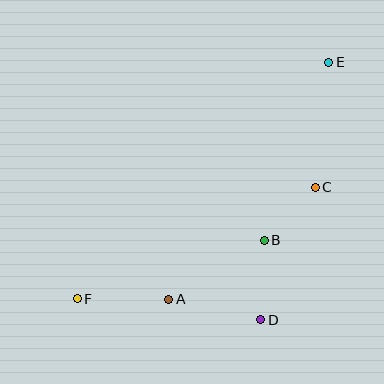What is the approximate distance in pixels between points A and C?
The distance between A and C is approximately 184 pixels.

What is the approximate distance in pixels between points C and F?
The distance between C and F is approximately 263 pixels.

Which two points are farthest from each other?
Points E and F are farthest from each other.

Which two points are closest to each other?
Points B and C are closest to each other.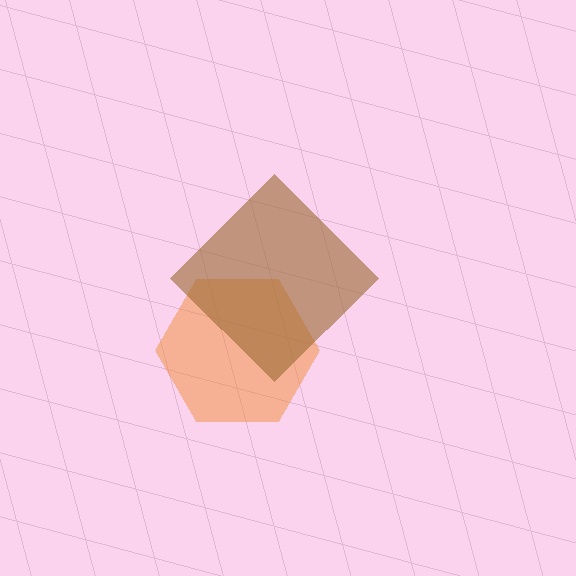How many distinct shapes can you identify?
There are 2 distinct shapes: an orange hexagon, a brown diamond.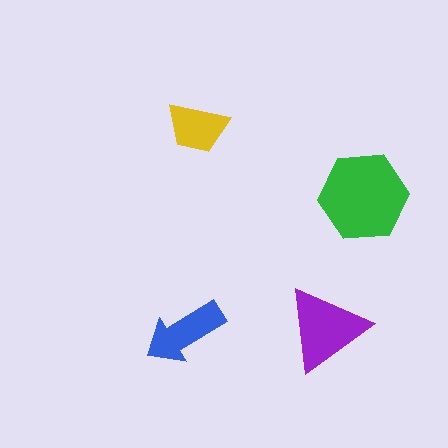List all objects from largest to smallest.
The green hexagon, the purple triangle, the blue arrow, the yellow trapezoid.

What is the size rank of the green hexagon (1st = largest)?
1st.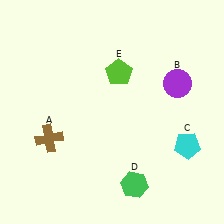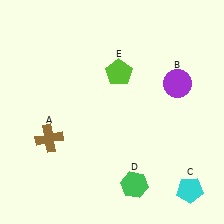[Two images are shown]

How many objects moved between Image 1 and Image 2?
1 object moved between the two images.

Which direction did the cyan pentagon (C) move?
The cyan pentagon (C) moved down.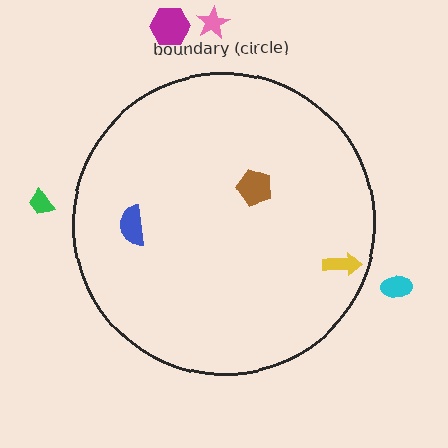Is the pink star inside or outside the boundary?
Outside.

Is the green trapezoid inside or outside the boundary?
Outside.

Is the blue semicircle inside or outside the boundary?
Inside.